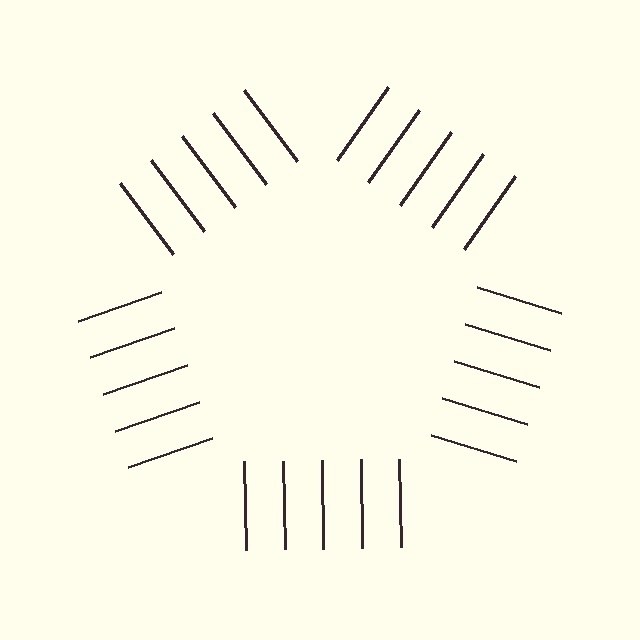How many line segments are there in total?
25 — 5 along each of the 5 edges.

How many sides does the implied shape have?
5 sides — the line-ends trace a pentagon.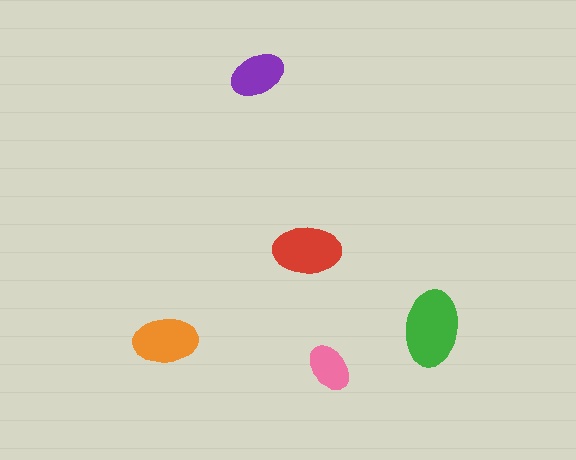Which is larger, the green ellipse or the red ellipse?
The green one.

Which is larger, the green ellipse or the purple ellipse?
The green one.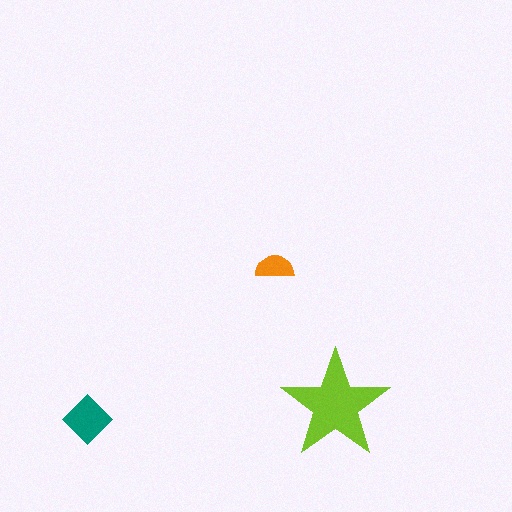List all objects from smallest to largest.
The orange semicircle, the teal diamond, the lime star.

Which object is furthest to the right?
The lime star is rightmost.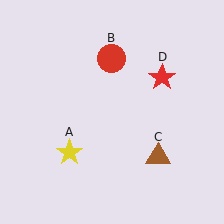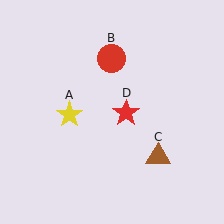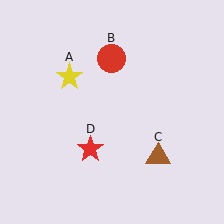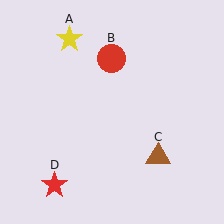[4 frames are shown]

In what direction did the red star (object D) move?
The red star (object D) moved down and to the left.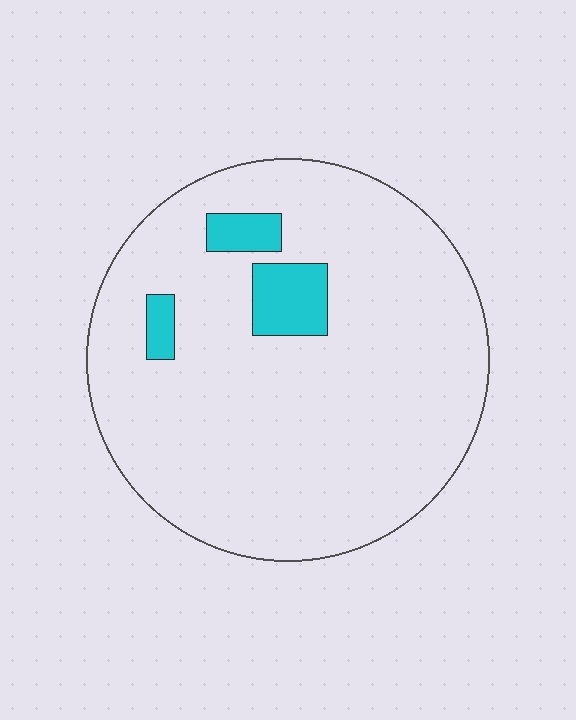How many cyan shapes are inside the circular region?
3.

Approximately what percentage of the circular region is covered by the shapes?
Approximately 10%.